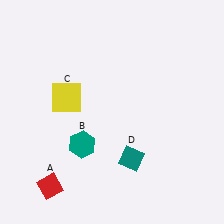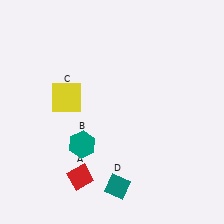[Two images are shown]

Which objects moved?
The objects that moved are: the red diamond (A), the teal diamond (D).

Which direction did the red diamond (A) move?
The red diamond (A) moved right.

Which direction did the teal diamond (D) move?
The teal diamond (D) moved down.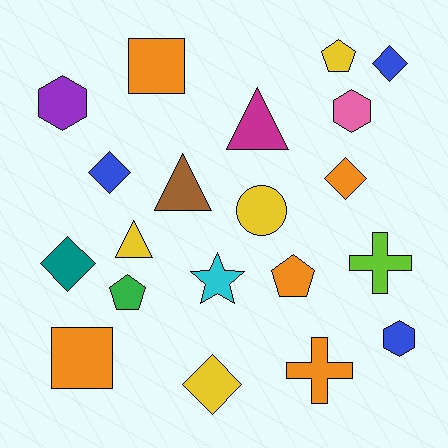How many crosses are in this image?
There are 2 crosses.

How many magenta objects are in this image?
There is 1 magenta object.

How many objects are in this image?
There are 20 objects.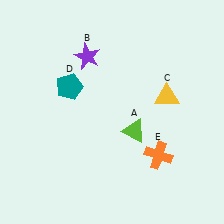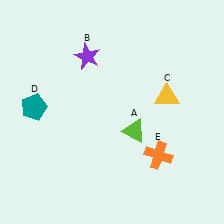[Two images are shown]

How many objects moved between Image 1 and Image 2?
1 object moved between the two images.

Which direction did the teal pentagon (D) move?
The teal pentagon (D) moved left.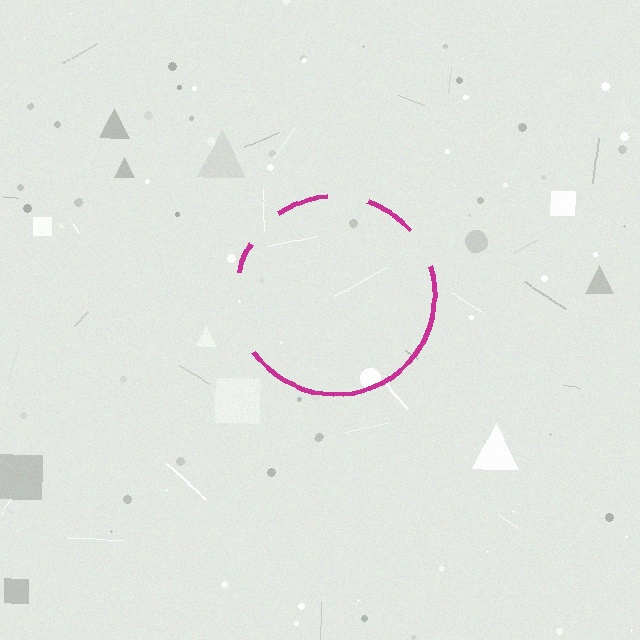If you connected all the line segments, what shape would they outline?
They would outline a circle.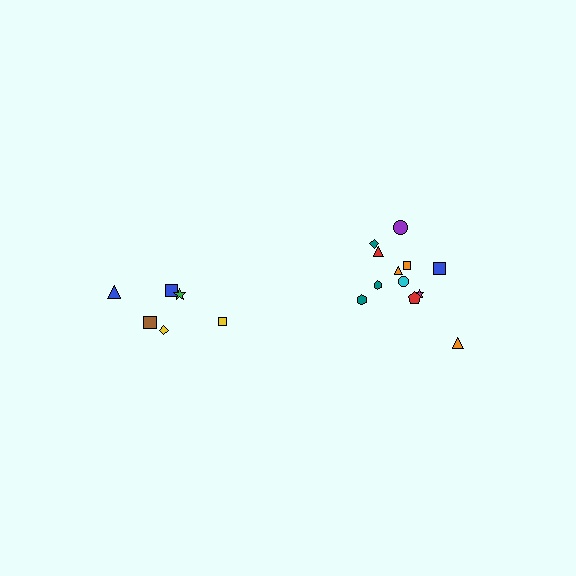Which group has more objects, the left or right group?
The right group.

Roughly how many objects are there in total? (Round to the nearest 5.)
Roughly 20 objects in total.